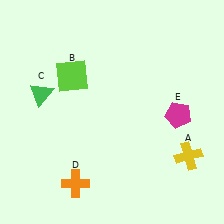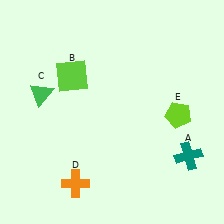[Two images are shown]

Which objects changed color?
A changed from yellow to teal. E changed from magenta to lime.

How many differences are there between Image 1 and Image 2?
There are 2 differences between the two images.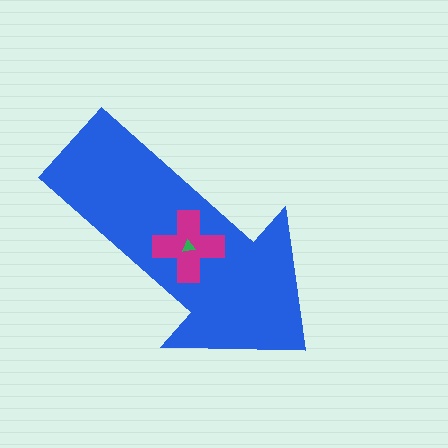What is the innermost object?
The green triangle.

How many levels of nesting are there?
3.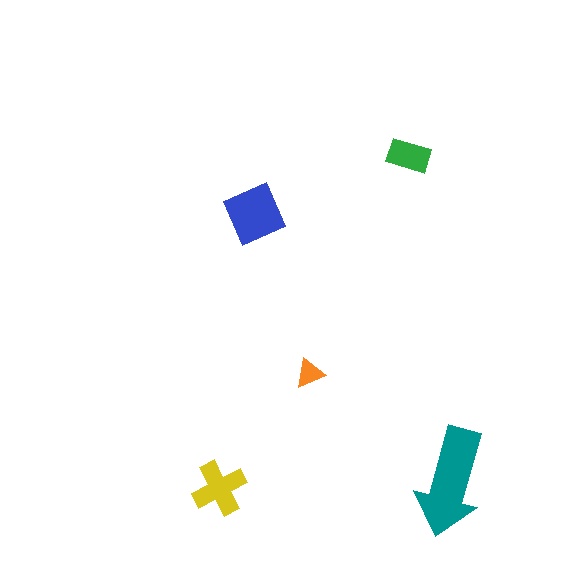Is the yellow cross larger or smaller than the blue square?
Smaller.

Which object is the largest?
The teal arrow.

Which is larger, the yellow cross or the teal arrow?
The teal arrow.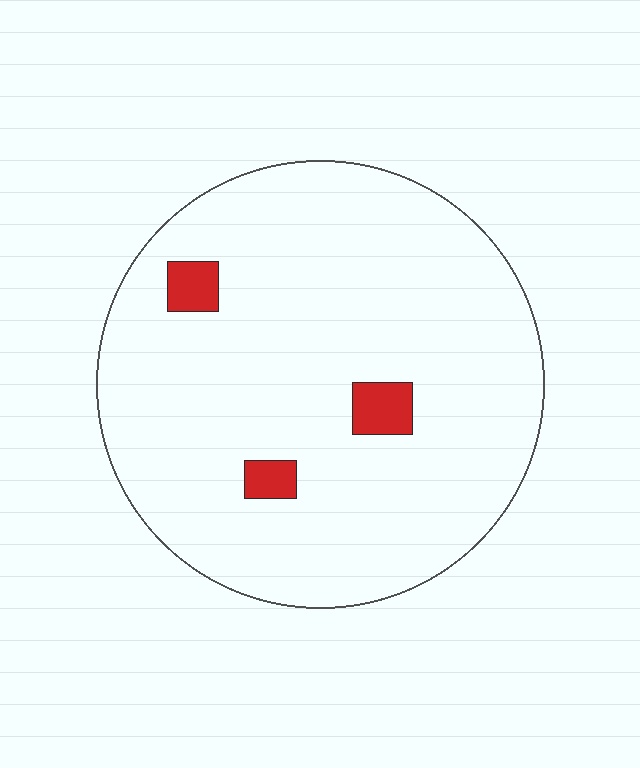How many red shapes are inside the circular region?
3.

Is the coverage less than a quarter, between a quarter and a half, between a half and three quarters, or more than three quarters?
Less than a quarter.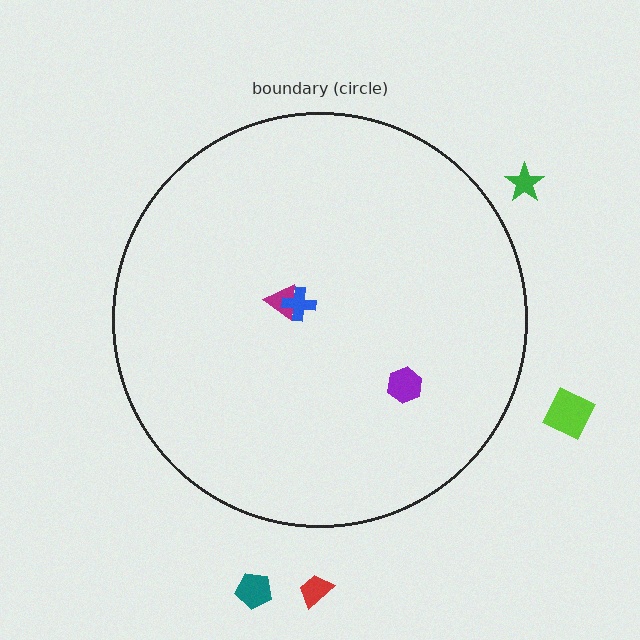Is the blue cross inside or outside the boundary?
Inside.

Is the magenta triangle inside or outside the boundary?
Inside.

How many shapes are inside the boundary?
3 inside, 4 outside.